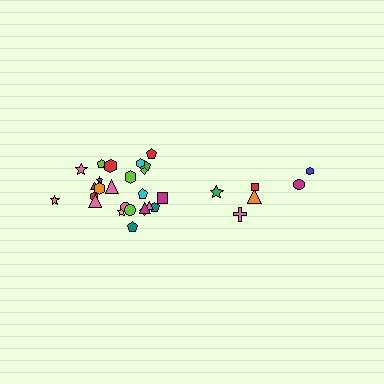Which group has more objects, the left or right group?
The left group.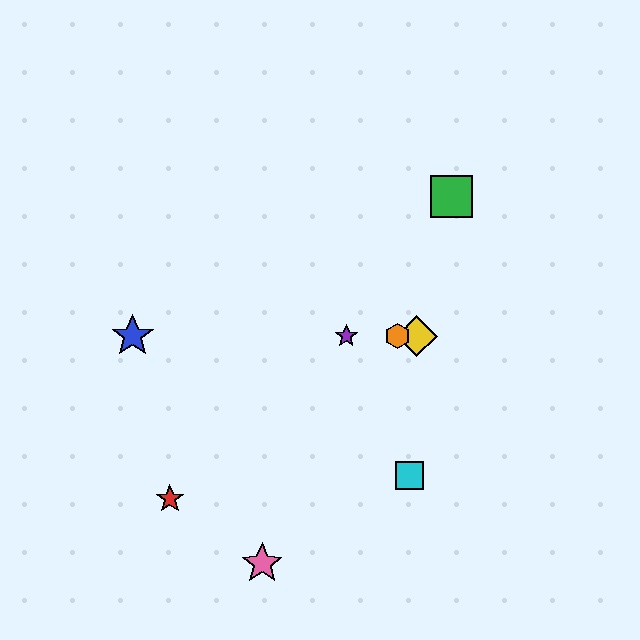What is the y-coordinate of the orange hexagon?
The orange hexagon is at y≈336.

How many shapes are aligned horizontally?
4 shapes (the blue star, the yellow diamond, the purple star, the orange hexagon) are aligned horizontally.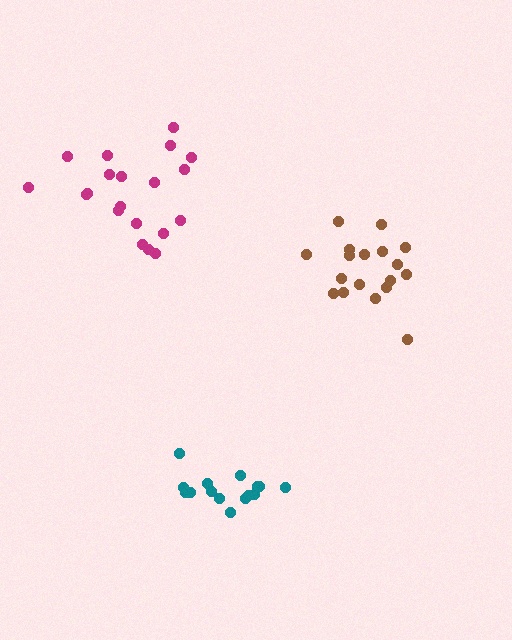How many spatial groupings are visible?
There are 3 spatial groupings.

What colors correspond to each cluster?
The clusters are colored: brown, teal, magenta.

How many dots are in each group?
Group 1: 18 dots, Group 2: 15 dots, Group 3: 20 dots (53 total).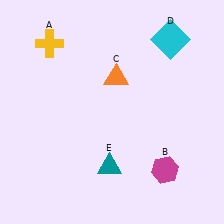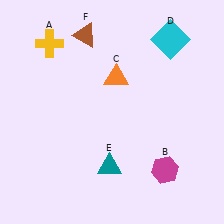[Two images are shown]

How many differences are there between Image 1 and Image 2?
There is 1 difference between the two images.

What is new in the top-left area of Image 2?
A brown triangle (F) was added in the top-left area of Image 2.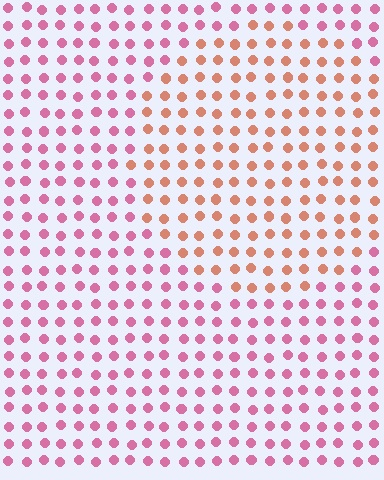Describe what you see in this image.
The image is filled with small pink elements in a uniform arrangement. A circle-shaped region is visible where the elements are tinted to a slightly different hue, forming a subtle color boundary.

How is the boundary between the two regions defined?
The boundary is defined purely by a slight shift in hue (about 42 degrees). Spacing, size, and orientation are identical on both sides.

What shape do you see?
I see a circle.